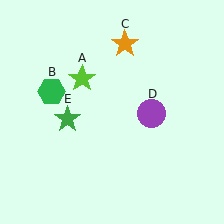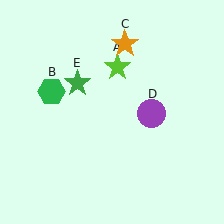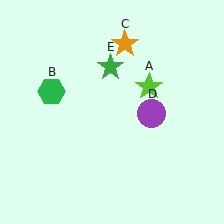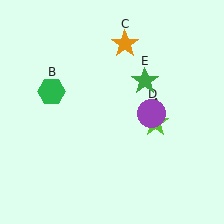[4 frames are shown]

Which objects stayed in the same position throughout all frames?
Green hexagon (object B) and orange star (object C) and purple circle (object D) remained stationary.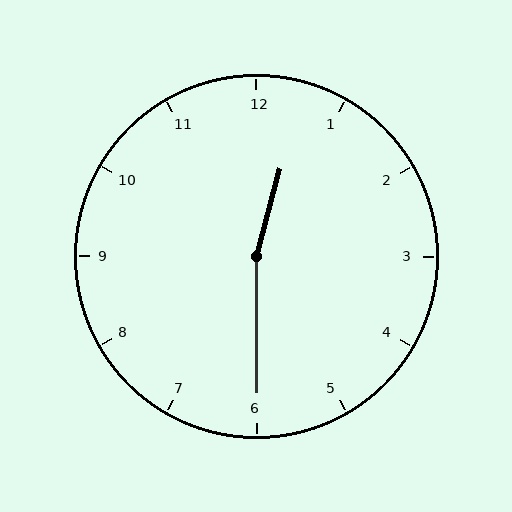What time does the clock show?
12:30.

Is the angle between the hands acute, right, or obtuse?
It is obtuse.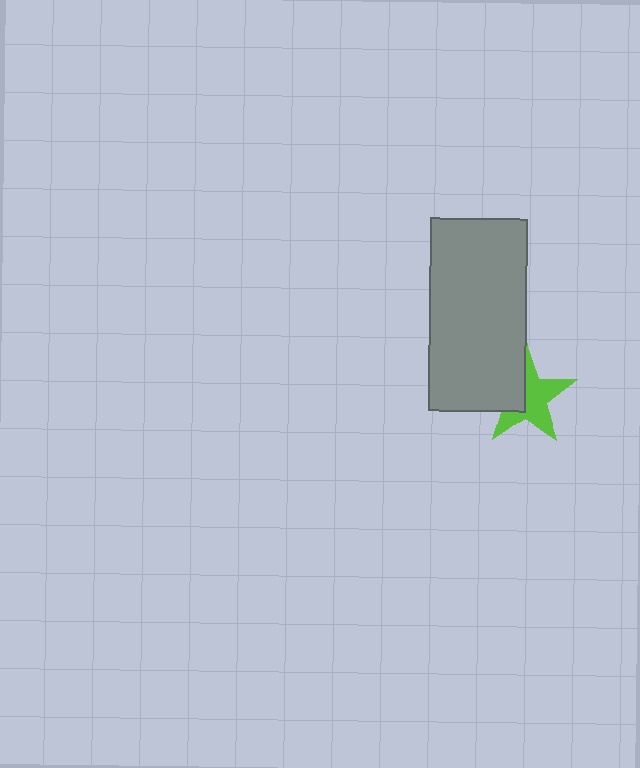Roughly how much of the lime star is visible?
About half of it is visible (roughly 62%).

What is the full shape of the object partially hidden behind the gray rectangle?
The partially hidden object is a lime star.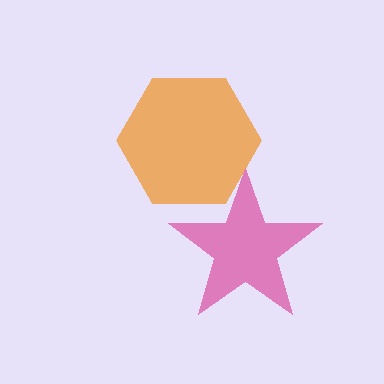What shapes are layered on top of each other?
The layered shapes are: a magenta star, an orange hexagon.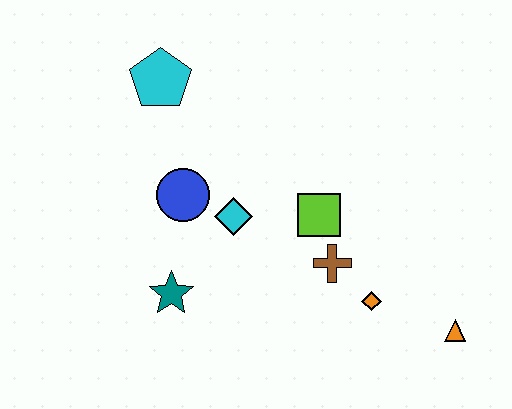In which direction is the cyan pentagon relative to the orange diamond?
The cyan pentagon is above the orange diamond.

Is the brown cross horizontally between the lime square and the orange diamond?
Yes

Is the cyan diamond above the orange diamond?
Yes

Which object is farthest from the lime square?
The cyan pentagon is farthest from the lime square.